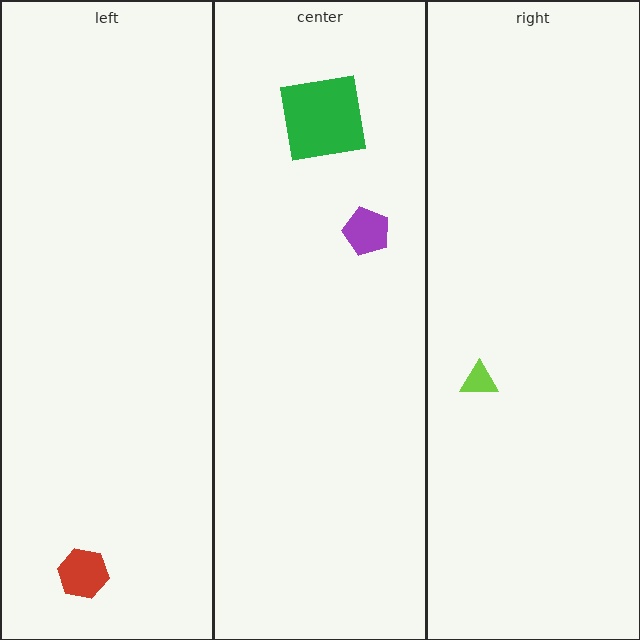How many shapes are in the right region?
1.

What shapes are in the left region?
The red hexagon.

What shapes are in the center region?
The green square, the purple pentagon.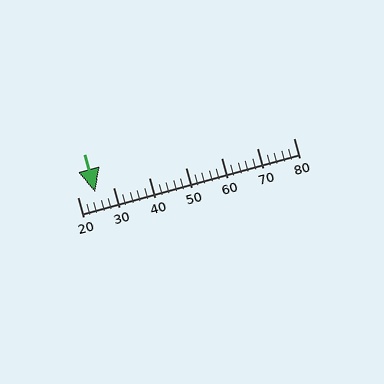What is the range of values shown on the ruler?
The ruler shows values from 20 to 80.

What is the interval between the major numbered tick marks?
The major tick marks are spaced 10 units apart.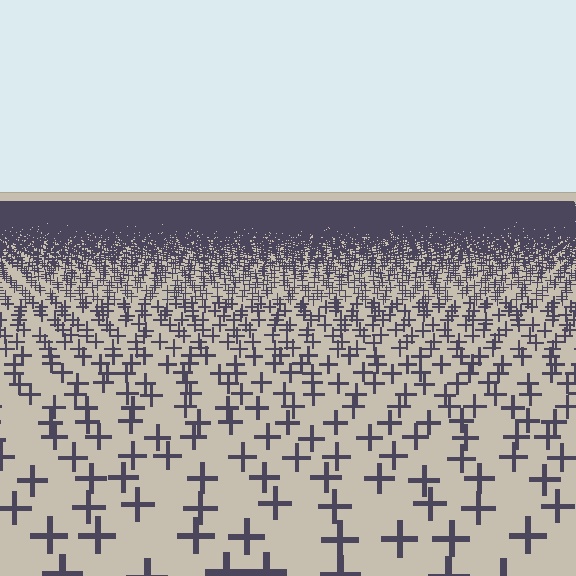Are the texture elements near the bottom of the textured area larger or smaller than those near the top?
Larger. Near the bottom, elements are closer to the viewer and appear at a bigger on-screen size.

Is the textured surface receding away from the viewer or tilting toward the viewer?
The surface is receding away from the viewer. Texture elements get smaller and denser toward the top.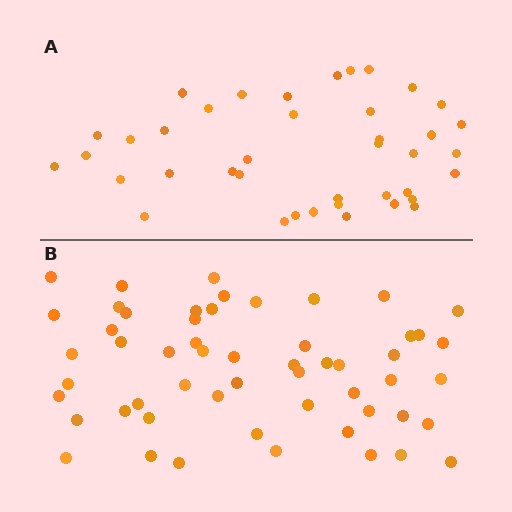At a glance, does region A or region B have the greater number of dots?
Region B (the bottom region) has more dots.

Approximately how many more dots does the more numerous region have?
Region B has approximately 15 more dots than region A.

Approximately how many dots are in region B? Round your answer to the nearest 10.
About 60 dots. (The exact count is 55, which rounds to 60.)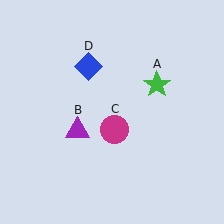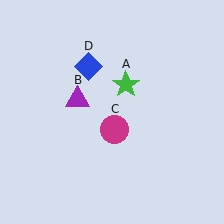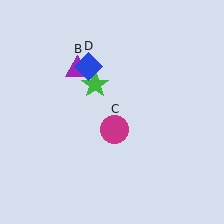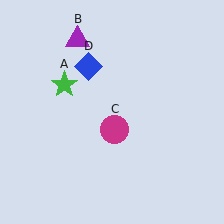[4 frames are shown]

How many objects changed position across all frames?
2 objects changed position: green star (object A), purple triangle (object B).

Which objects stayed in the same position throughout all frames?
Magenta circle (object C) and blue diamond (object D) remained stationary.